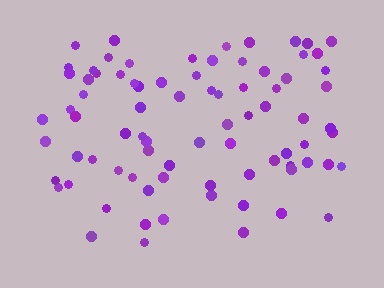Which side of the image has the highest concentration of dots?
The top.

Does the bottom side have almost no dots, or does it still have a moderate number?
Still a moderate number, just noticeably fewer than the top.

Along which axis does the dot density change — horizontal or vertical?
Vertical.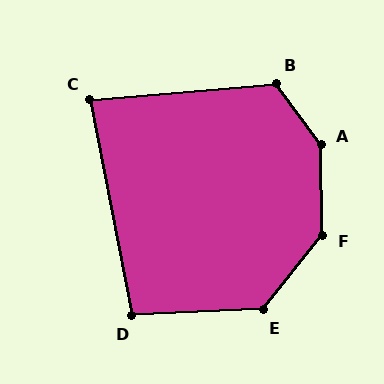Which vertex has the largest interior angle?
A, at approximately 145 degrees.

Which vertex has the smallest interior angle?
C, at approximately 84 degrees.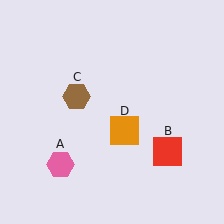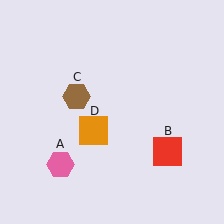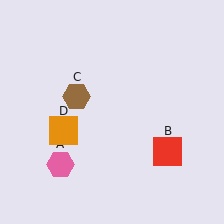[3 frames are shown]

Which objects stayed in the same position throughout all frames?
Pink hexagon (object A) and red square (object B) and brown hexagon (object C) remained stationary.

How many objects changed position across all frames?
1 object changed position: orange square (object D).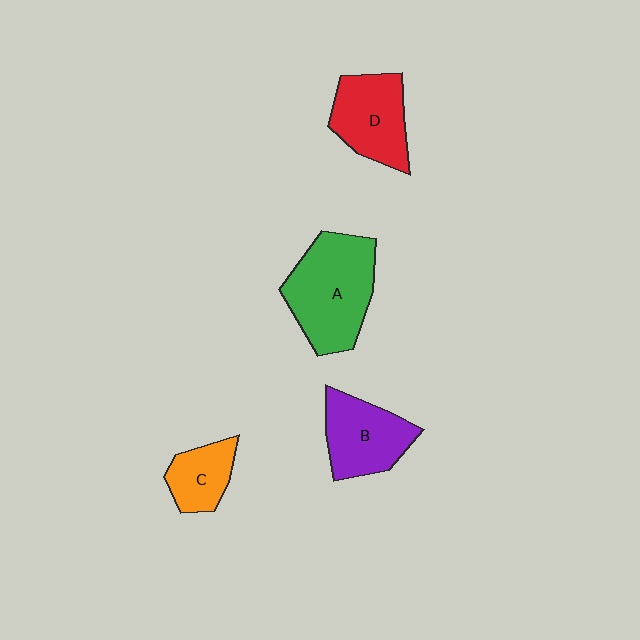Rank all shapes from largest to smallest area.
From largest to smallest: A (green), D (red), B (purple), C (orange).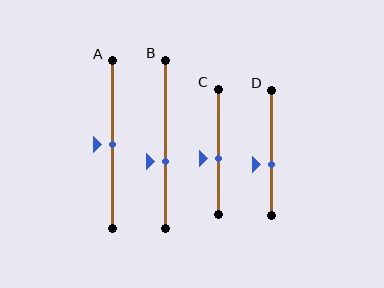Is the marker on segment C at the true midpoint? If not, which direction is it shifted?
No, the marker on segment C is shifted downward by about 5% of the segment length.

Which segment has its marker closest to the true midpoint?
Segment A has its marker closest to the true midpoint.